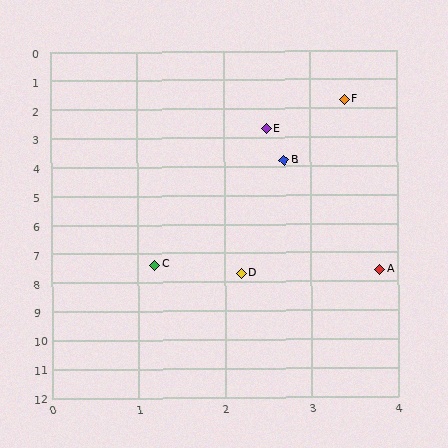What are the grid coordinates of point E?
Point E is at approximately (2.5, 2.7).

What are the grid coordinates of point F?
Point F is at approximately (3.4, 1.7).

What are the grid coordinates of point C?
Point C is at approximately (1.2, 7.4).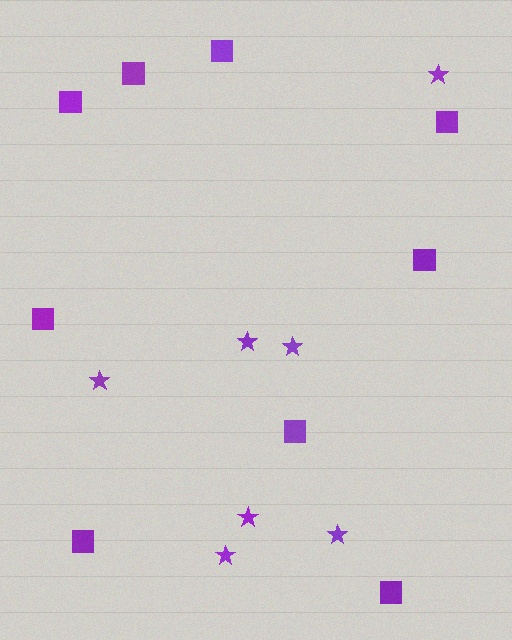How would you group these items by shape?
There are 2 groups: one group of squares (9) and one group of stars (7).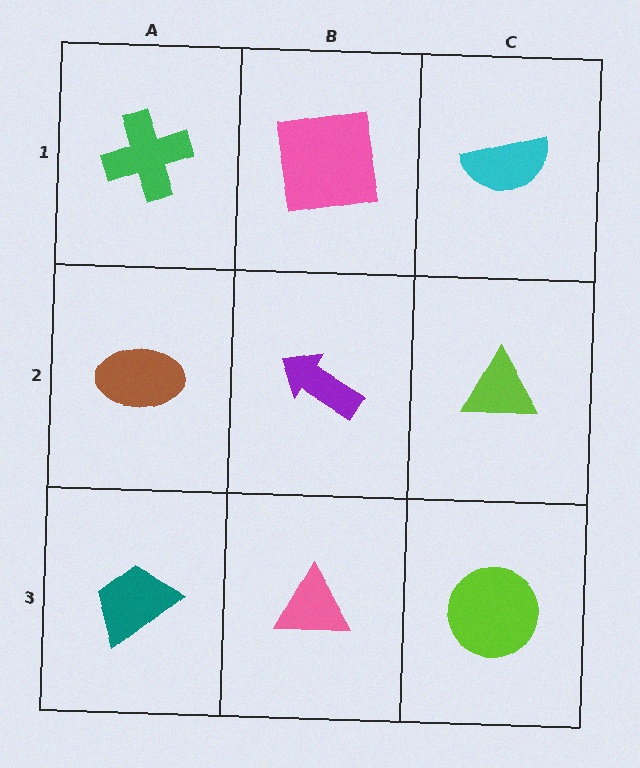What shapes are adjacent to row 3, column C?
A lime triangle (row 2, column C), a pink triangle (row 3, column B).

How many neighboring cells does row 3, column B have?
3.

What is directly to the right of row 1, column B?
A cyan semicircle.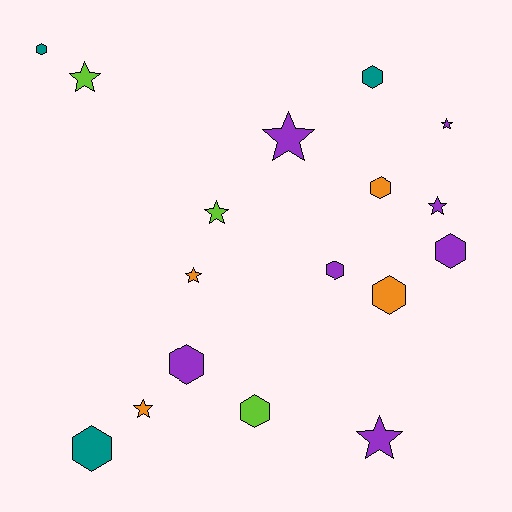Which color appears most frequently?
Purple, with 7 objects.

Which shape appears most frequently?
Hexagon, with 9 objects.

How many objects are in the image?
There are 17 objects.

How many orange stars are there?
There are 2 orange stars.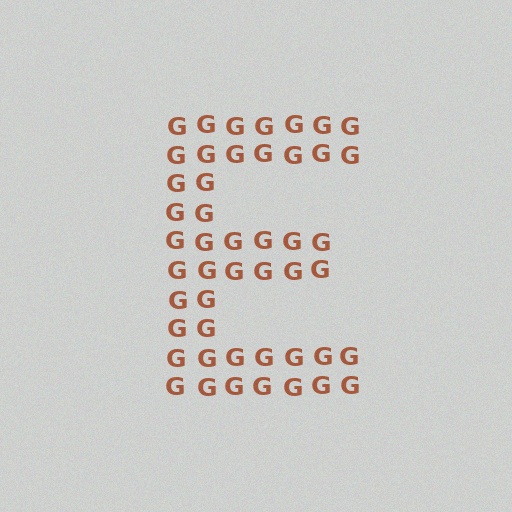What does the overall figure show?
The overall figure shows the letter E.